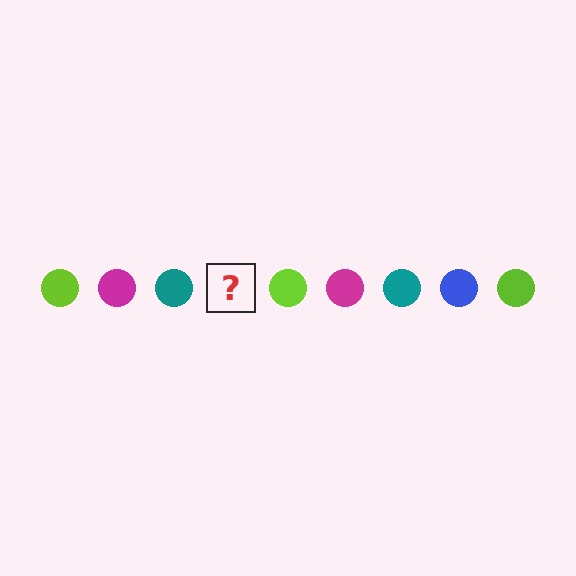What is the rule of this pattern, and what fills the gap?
The rule is that the pattern cycles through lime, magenta, teal, blue circles. The gap should be filled with a blue circle.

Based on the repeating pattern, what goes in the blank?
The blank should be a blue circle.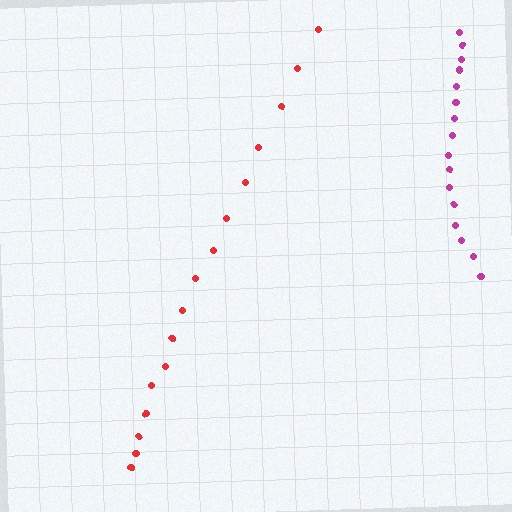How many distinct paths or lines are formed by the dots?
There are 2 distinct paths.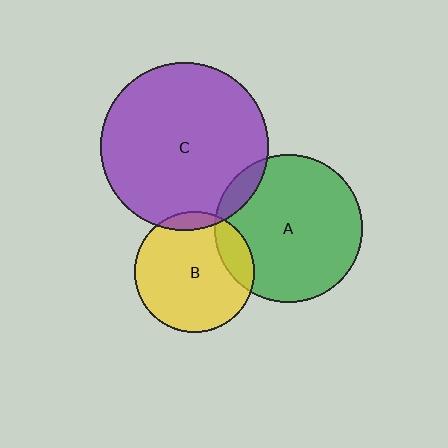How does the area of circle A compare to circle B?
Approximately 1.5 times.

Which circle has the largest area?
Circle C (purple).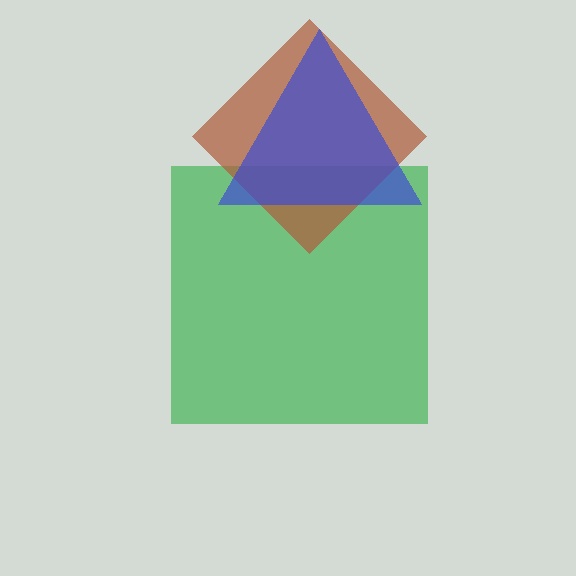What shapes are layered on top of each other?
The layered shapes are: a green square, a brown diamond, a blue triangle.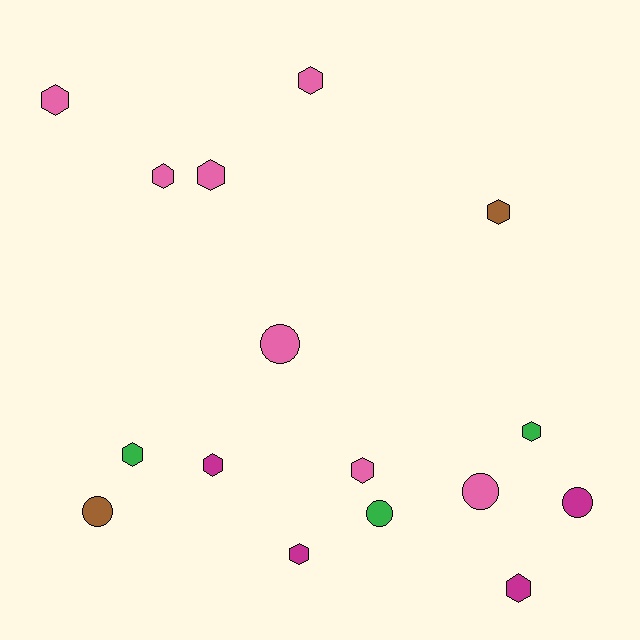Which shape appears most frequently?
Hexagon, with 11 objects.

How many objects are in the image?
There are 16 objects.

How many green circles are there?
There is 1 green circle.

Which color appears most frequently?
Pink, with 7 objects.